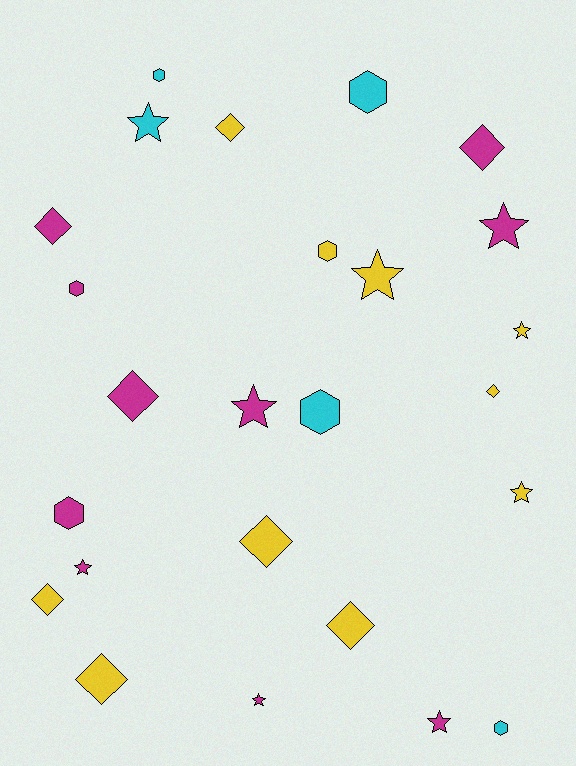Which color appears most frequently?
Yellow, with 10 objects.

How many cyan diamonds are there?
There are no cyan diamonds.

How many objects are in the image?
There are 25 objects.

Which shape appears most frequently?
Diamond, with 9 objects.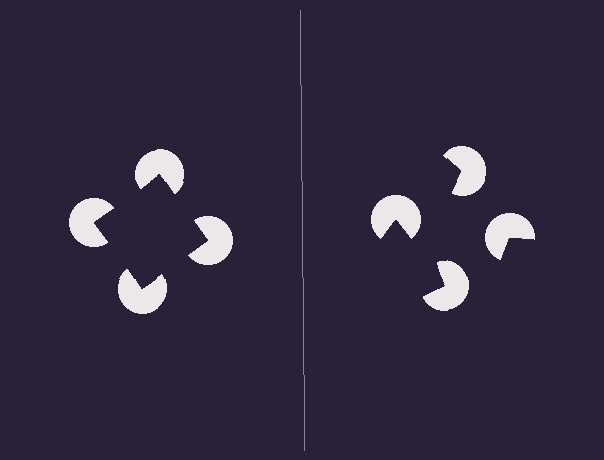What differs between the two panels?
The pac-man discs are positioned identically on both sides; only the wedge orientations differ. On the left they align to a square; on the right they are misaligned.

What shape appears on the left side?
An illusory square.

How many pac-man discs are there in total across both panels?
8 — 4 on each side.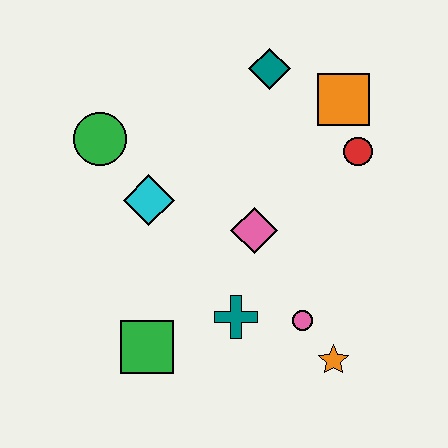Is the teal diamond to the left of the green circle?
No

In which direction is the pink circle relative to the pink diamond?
The pink circle is below the pink diamond.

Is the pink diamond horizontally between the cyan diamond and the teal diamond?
Yes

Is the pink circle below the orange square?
Yes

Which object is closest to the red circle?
The orange square is closest to the red circle.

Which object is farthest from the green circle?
The orange star is farthest from the green circle.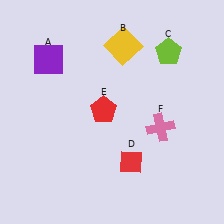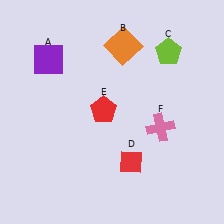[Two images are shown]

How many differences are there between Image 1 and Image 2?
There is 1 difference between the two images.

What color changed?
The square (B) changed from yellow in Image 1 to orange in Image 2.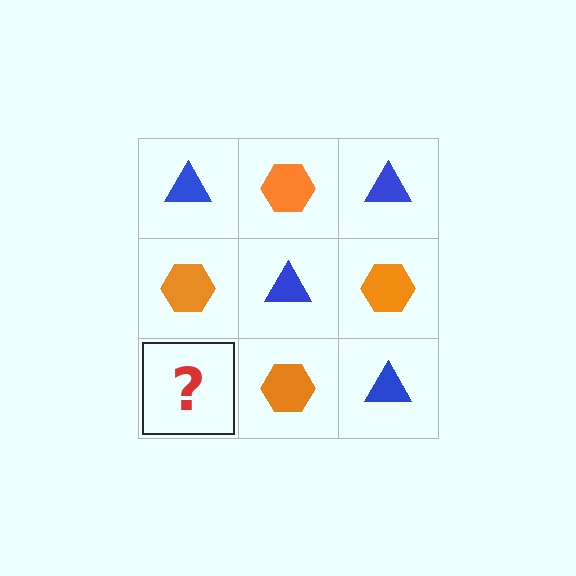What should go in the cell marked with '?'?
The missing cell should contain a blue triangle.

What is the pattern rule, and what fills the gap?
The rule is that it alternates blue triangle and orange hexagon in a checkerboard pattern. The gap should be filled with a blue triangle.